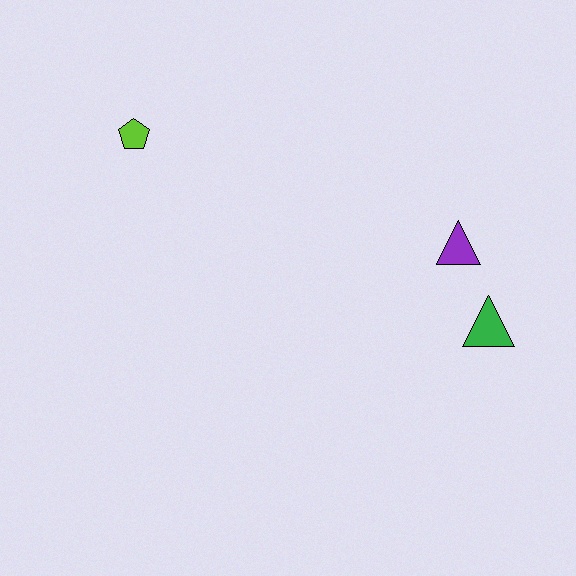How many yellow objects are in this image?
There are no yellow objects.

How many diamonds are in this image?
There are no diamonds.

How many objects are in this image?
There are 3 objects.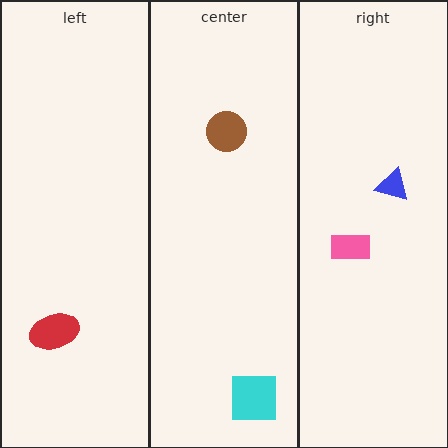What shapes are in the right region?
The blue triangle, the pink rectangle.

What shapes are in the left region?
The red ellipse.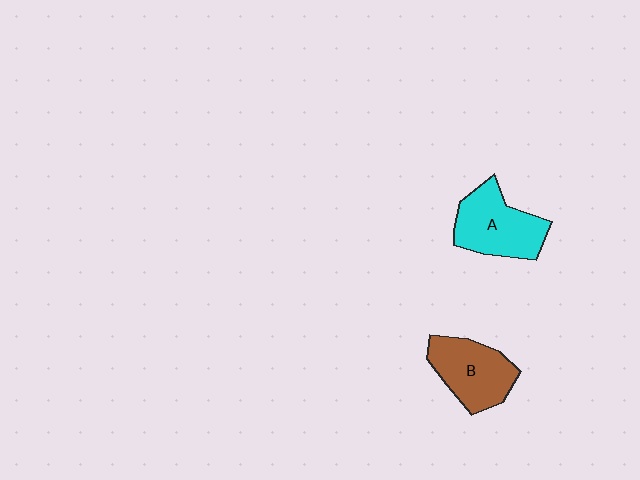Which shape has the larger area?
Shape A (cyan).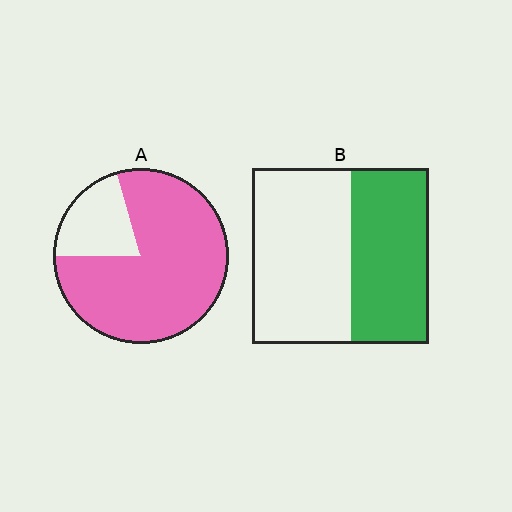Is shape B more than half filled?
No.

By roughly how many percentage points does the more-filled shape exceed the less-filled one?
By roughly 35 percentage points (A over B).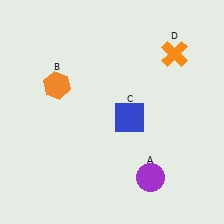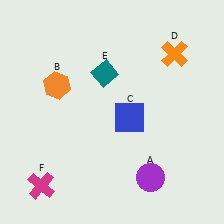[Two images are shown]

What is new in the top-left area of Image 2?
A teal diamond (E) was added in the top-left area of Image 2.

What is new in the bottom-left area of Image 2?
A magenta cross (F) was added in the bottom-left area of Image 2.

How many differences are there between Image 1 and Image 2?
There are 2 differences between the two images.